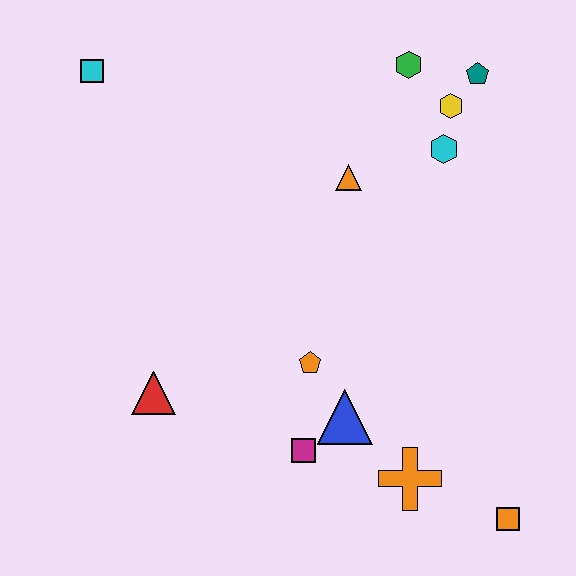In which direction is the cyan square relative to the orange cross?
The cyan square is above the orange cross.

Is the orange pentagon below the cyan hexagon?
Yes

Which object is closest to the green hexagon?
The yellow hexagon is closest to the green hexagon.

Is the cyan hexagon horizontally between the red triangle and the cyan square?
No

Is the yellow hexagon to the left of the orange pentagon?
No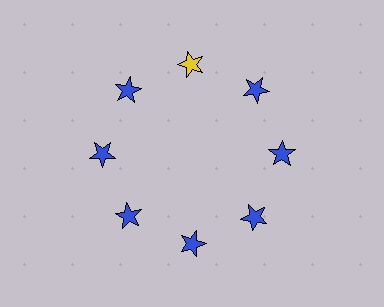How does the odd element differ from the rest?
It has a different color: yellow instead of blue.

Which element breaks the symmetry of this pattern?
The yellow star at roughly the 12 o'clock position breaks the symmetry. All other shapes are blue stars.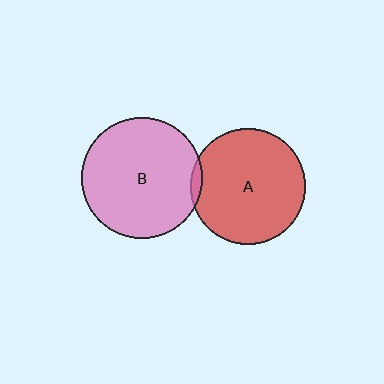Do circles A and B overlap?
Yes.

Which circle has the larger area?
Circle B (pink).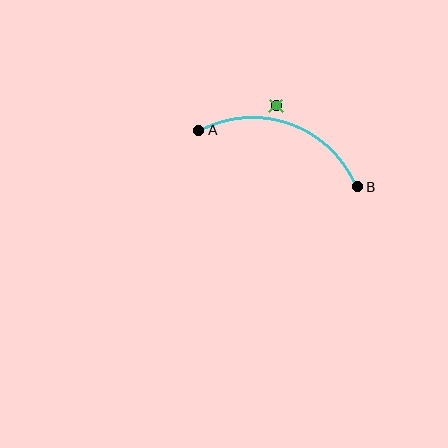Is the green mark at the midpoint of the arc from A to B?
No — the green mark does not lie on the arc at all. It sits slightly outside the curve.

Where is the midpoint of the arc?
The arc midpoint is the point on the curve farthest from the straight line joining A and B. It sits above that line.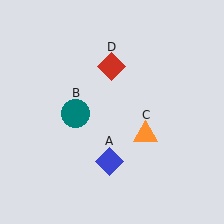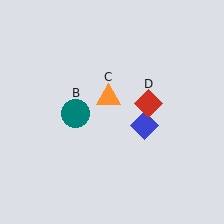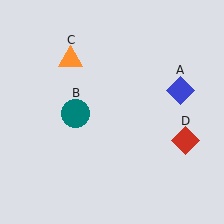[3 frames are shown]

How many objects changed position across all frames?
3 objects changed position: blue diamond (object A), orange triangle (object C), red diamond (object D).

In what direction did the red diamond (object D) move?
The red diamond (object D) moved down and to the right.